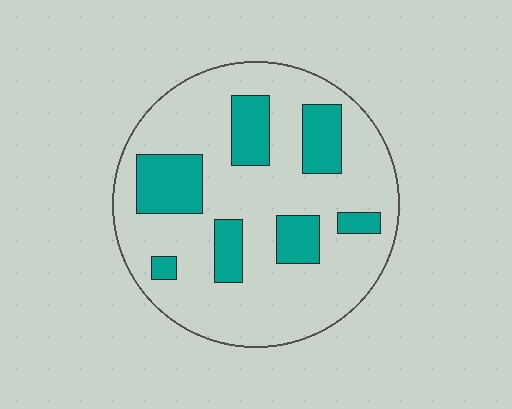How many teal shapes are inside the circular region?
7.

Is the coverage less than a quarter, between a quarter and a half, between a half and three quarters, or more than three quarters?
Less than a quarter.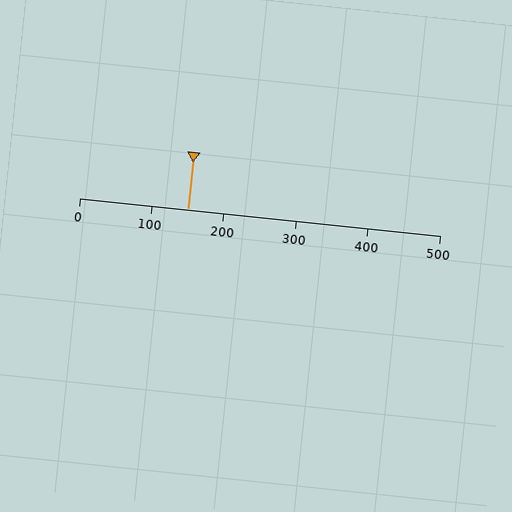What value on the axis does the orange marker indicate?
The marker indicates approximately 150.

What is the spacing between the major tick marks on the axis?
The major ticks are spaced 100 apart.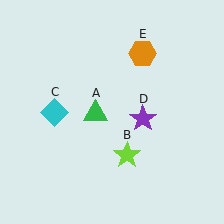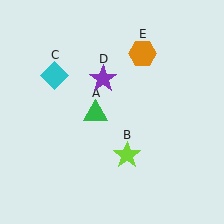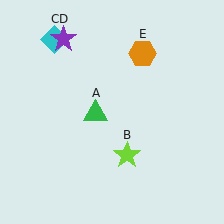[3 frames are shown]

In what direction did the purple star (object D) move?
The purple star (object D) moved up and to the left.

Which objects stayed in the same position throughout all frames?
Green triangle (object A) and lime star (object B) and orange hexagon (object E) remained stationary.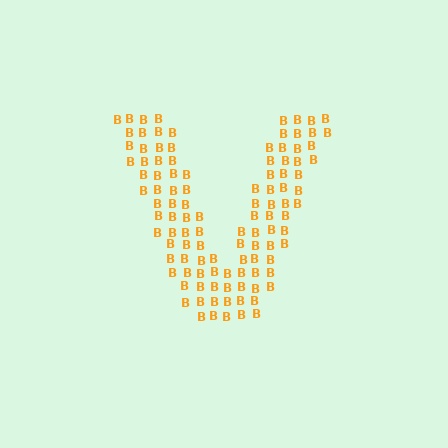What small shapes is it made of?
It is made of small letter B's.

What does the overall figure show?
The overall figure shows the letter V.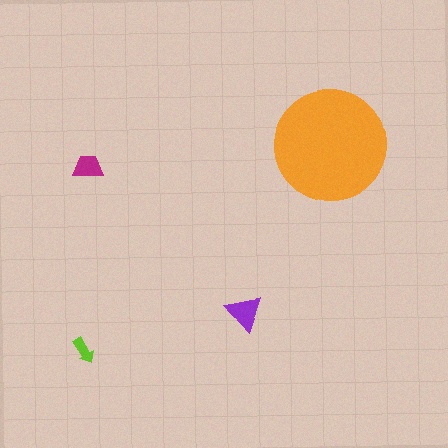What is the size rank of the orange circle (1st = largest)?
1st.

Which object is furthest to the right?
The orange circle is rightmost.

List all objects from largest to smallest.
The orange circle, the purple triangle, the magenta trapezoid, the lime arrow.